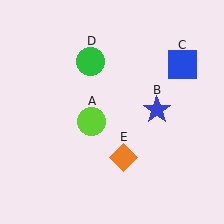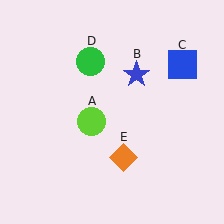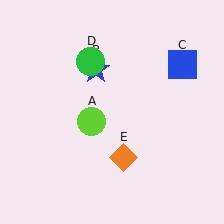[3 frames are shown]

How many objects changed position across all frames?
1 object changed position: blue star (object B).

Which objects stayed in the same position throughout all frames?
Lime circle (object A) and blue square (object C) and green circle (object D) and orange diamond (object E) remained stationary.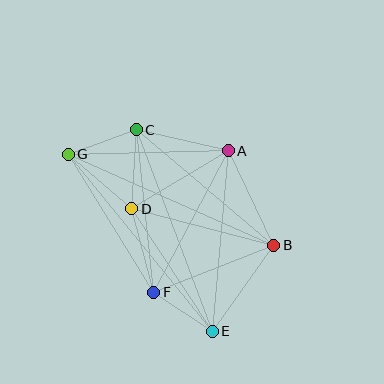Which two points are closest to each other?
Points E and F are closest to each other.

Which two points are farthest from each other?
Points E and G are farthest from each other.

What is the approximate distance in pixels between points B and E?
The distance between B and E is approximately 106 pixels.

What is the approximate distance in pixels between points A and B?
The distance between A and B is approximately 105 pixels.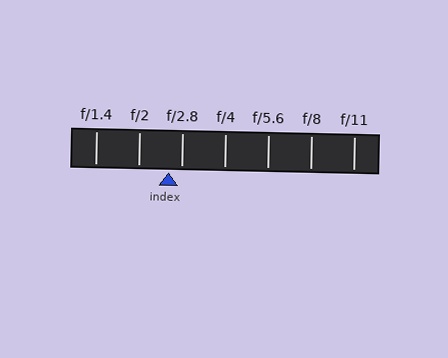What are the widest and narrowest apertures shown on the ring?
The widest aperture shown is f/1.4 and the narrowest is f/11.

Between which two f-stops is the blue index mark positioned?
The index mark is between f/2 and f/2.8.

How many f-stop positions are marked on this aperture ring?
There are 7 f-stop positions marked.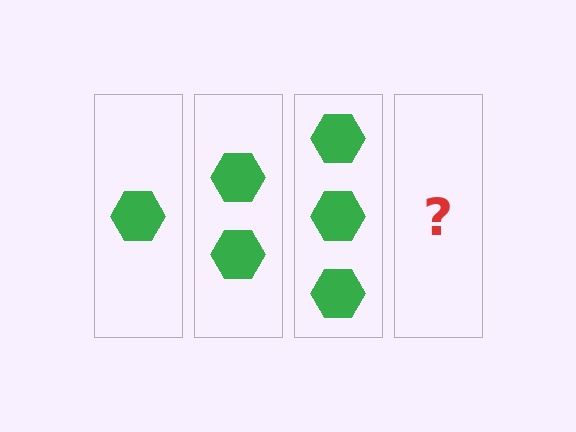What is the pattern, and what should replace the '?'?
The pattern is that each step adds one more hexagon. The '?' should be 4 hexagons.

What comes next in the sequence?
The next element should be 4 hexagons.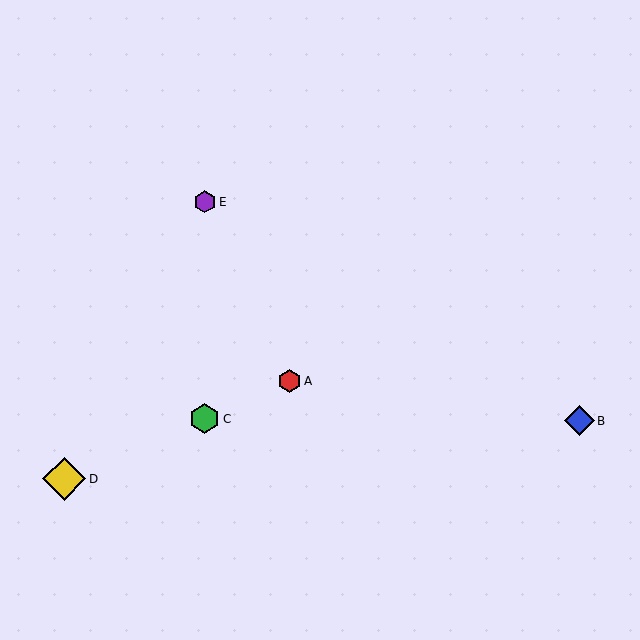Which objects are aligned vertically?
Objects C, E are aligned vertically.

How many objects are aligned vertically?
2 objects (C, E) are aligned vertically.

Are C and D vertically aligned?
No, C is at x≈205 and D is at x≈64.